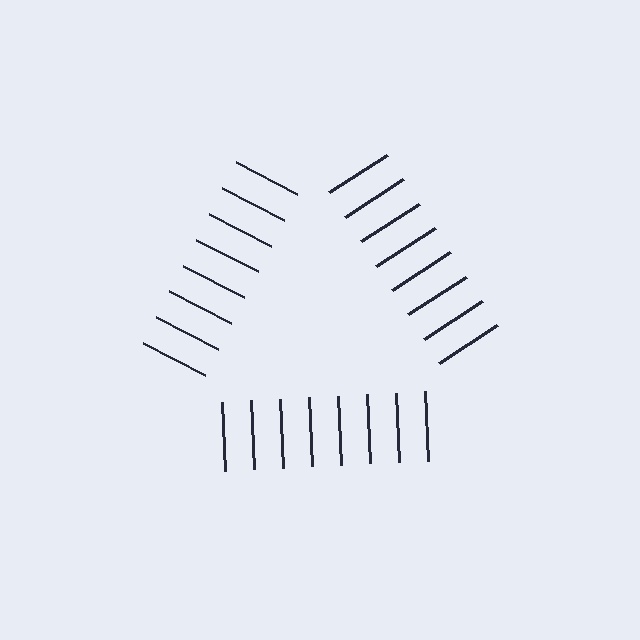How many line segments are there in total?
24 — 8 along each of the 3 edges.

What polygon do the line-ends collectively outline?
An illusory triangle — the line segments terminate on its edges but no continuous stroke is drawn.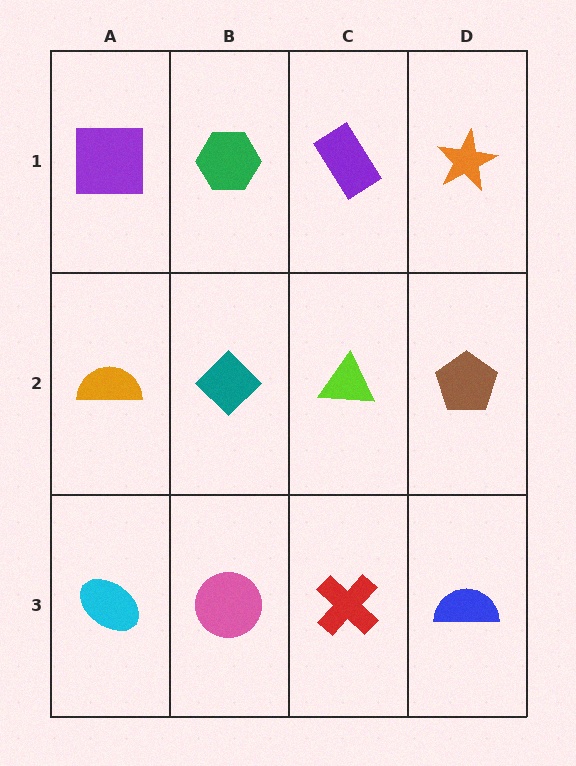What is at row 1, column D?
An orange star.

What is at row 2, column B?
A teal diamond.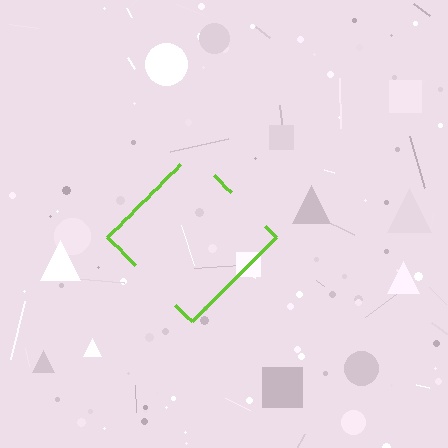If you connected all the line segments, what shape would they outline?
They would outline a diamond.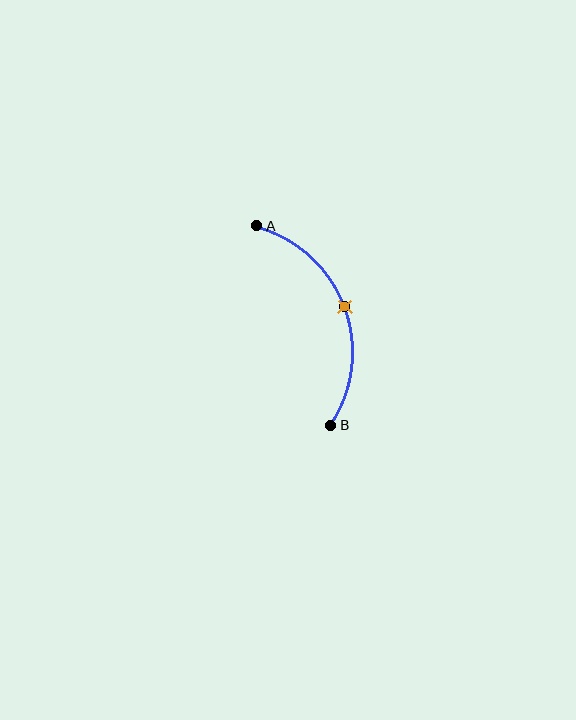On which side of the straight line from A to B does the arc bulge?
The arc bulges to the right of the straight line connecting A and B.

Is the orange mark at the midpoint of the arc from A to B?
Yes. The orange mark lies on the arc at equal arc-length from both A and B — it is the arc midpoint.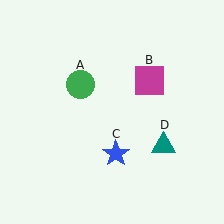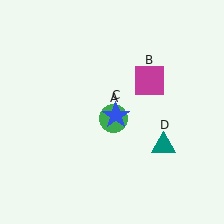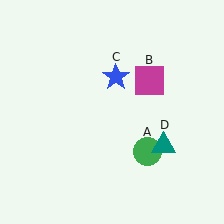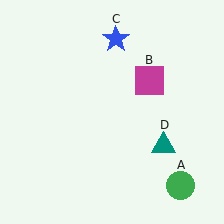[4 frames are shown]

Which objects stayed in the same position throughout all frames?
Magenta square (object B) and teal triangle (object D) remained stationary.